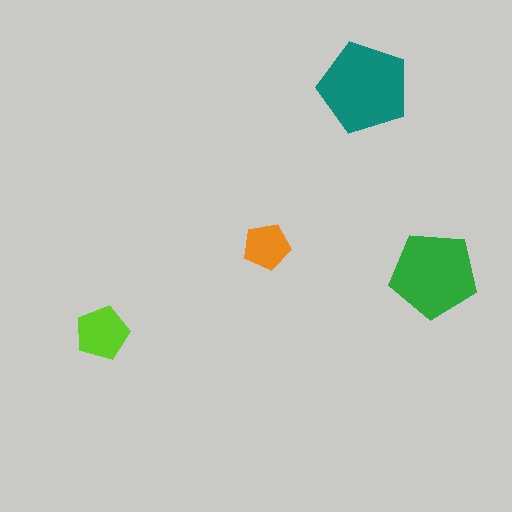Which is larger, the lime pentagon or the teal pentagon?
The teal one.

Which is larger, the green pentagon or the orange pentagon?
The green one.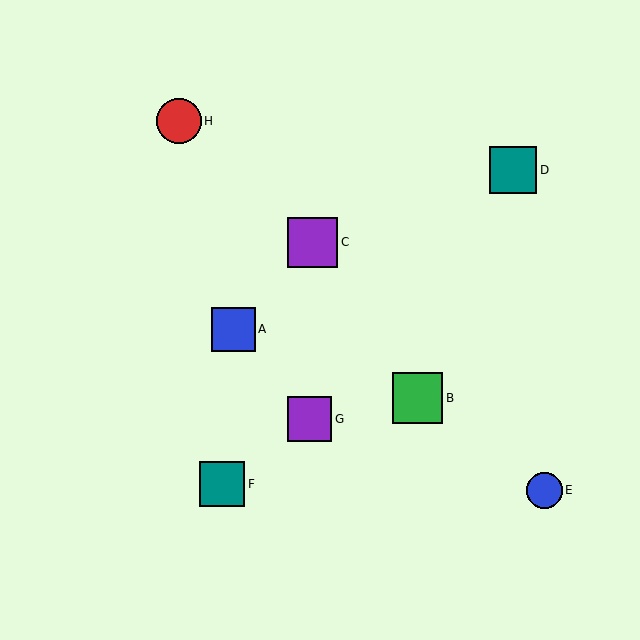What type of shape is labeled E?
Shape E is a blue circle.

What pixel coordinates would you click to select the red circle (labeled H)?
Click at (179, 121) to select the red circle H.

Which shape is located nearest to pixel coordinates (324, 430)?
The purple square (labeled G) at (310, 419) is nearest to that location.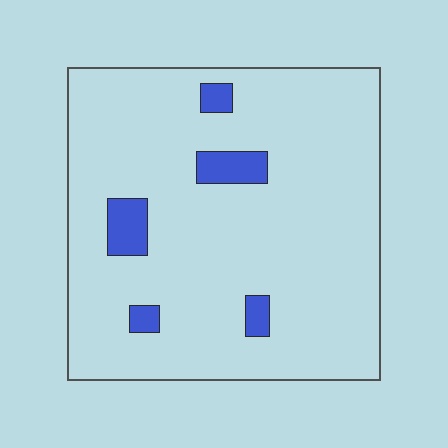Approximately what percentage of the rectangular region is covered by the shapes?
Approximately 10%.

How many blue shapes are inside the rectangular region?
5.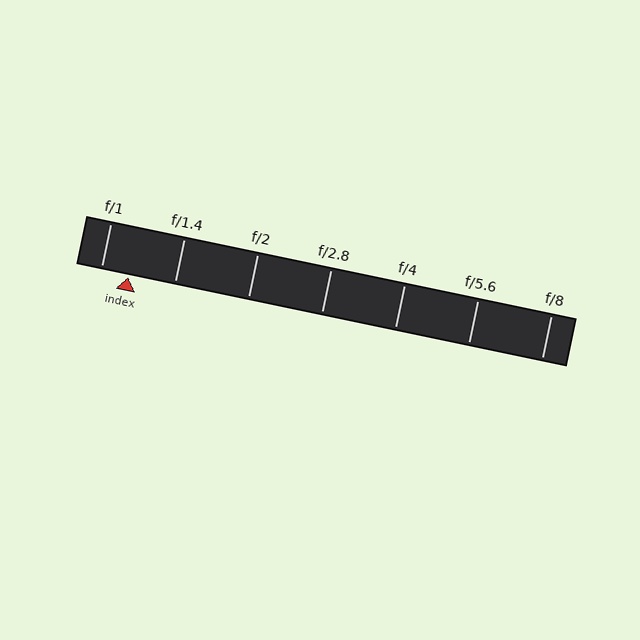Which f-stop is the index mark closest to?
The index mark is closest to f/1.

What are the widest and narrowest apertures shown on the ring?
The widest aperture shown is f/1 and the narrowest is f/8.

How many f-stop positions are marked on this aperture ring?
There are 7 f-stop positions marked.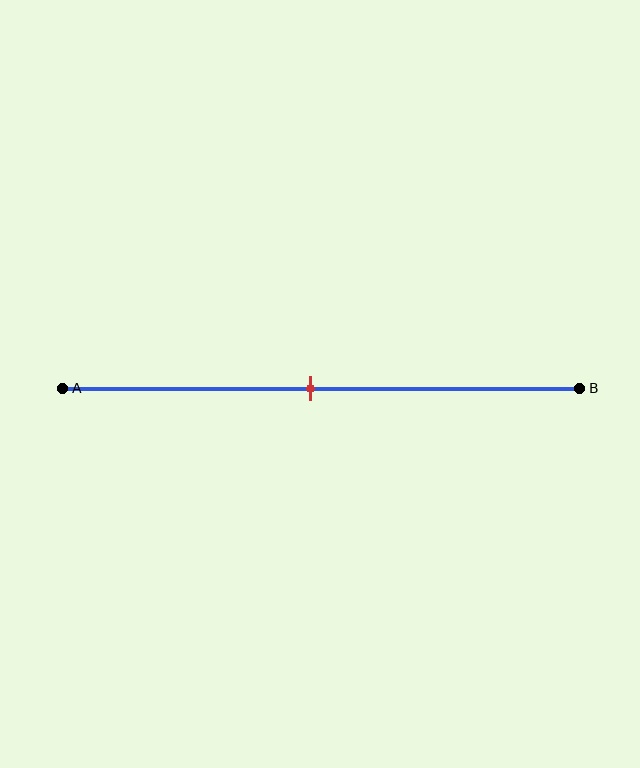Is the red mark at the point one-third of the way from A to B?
No, the mark is at about 50% from A, not at the 33% one-third point.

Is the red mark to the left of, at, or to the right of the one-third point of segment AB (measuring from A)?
The red mark is to the right of the one-third point of segment AB.